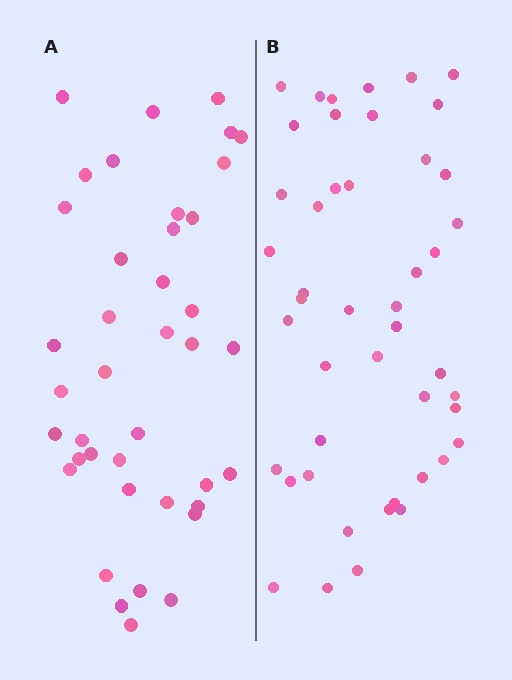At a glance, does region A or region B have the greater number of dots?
Region B (the right region) has more dots.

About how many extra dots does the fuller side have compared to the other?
Region B has about 6 more dots than region A.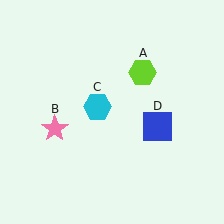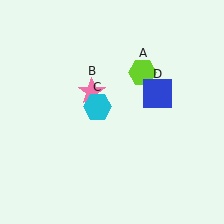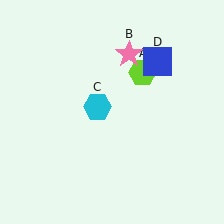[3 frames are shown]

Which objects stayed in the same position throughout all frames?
Lime hexagon (object A) and cyan hexagon (object C) remained stationary.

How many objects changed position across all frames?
2 objects changed position: pink star (object B), blue square (object D).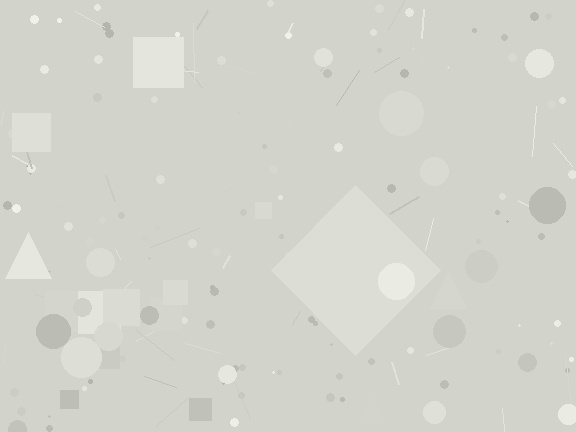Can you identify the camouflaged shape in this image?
The camouflaged shape is a diamond.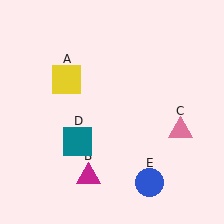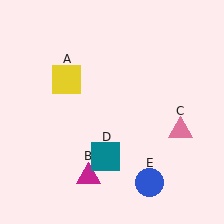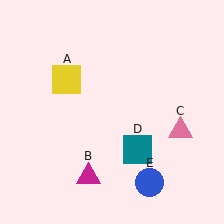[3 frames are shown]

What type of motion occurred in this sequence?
The teal square (object D) rotated counterclockwise around the center of the scene.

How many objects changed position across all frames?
1 object changed position: teal square (object D).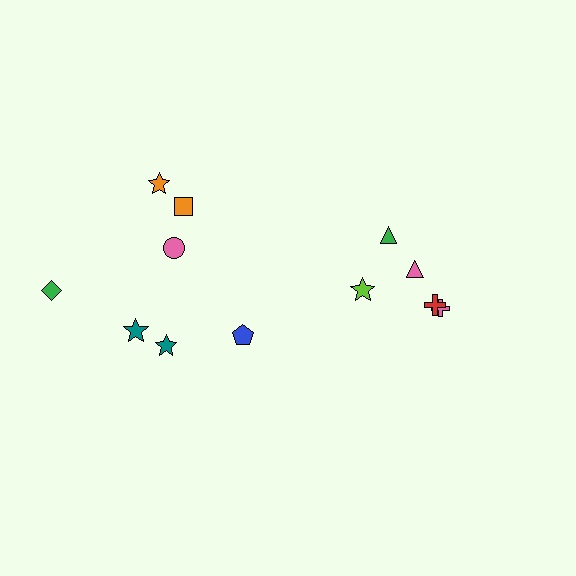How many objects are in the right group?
There are 5 objects.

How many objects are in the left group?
There are 7 objects.